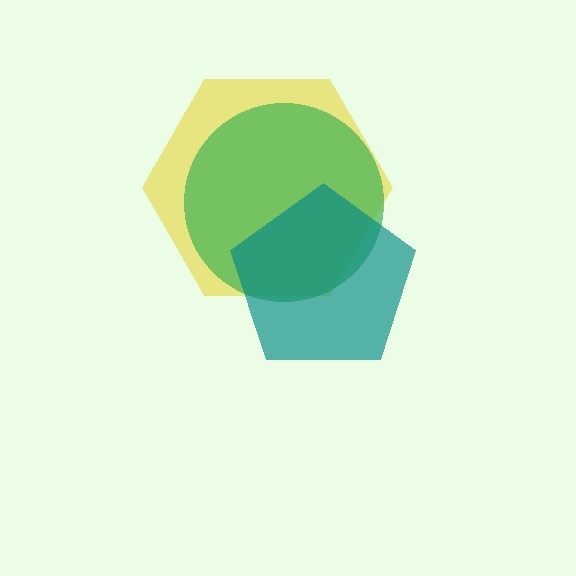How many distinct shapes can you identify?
There are 3 distinct shapes: a yellow hexagon, a green circle, a teal pentagon.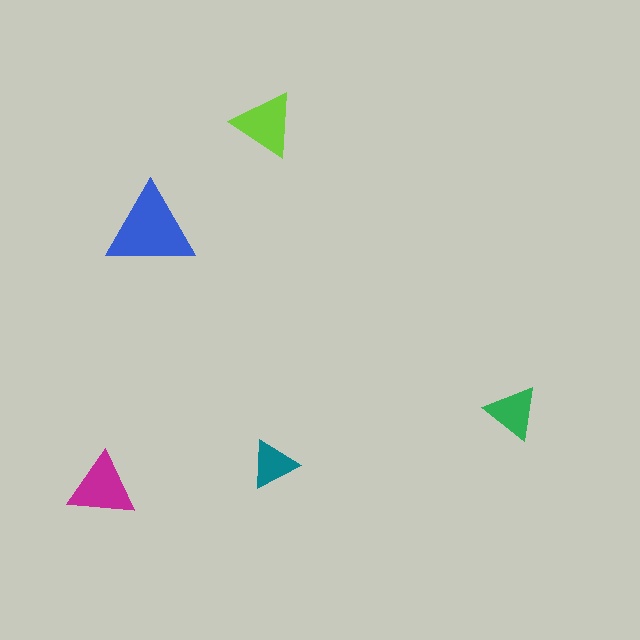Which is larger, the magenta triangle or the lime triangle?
The magenta one.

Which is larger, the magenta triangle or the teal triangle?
The magenta one.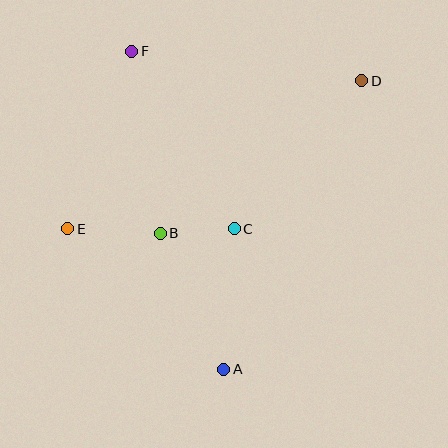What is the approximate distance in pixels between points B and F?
The distance between B and F is approximately 184 pixels.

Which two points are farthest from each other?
Points A and F are farthest from each other.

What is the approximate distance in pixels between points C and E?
The distance between C and E is approximately 167 pixels.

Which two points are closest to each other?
Points B and C are closest to each other.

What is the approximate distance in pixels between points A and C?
The distance between A and C is approximately 141 pixels.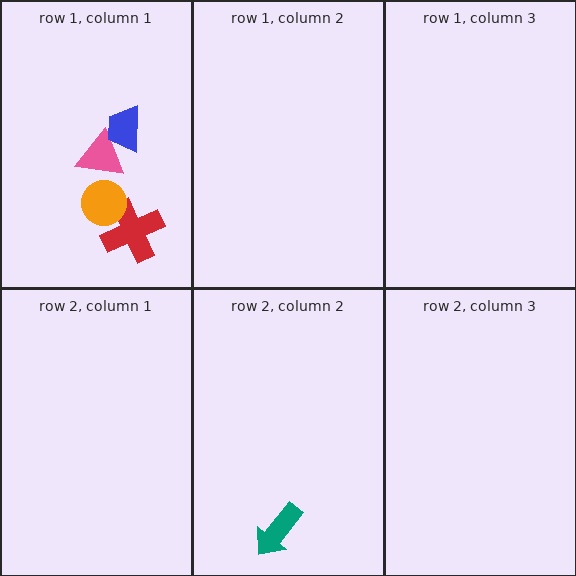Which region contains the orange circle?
The row 1, column 1 region.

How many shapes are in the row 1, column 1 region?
4.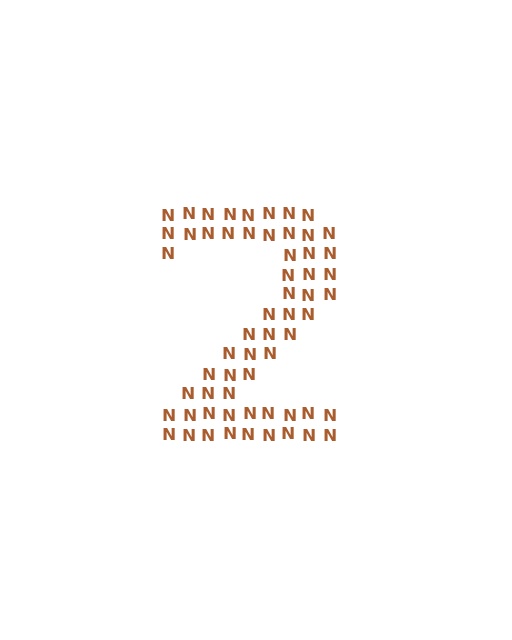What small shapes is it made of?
It is made of small letter N's.